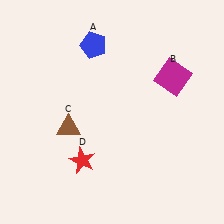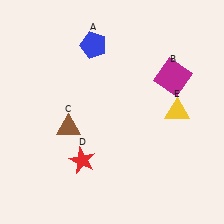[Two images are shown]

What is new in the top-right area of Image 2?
A yellow triangle (E) was added in the top-right area of Image 2.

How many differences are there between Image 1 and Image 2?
There is 1 difference between the two images.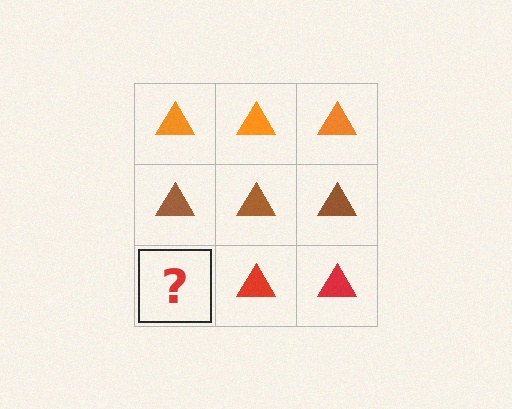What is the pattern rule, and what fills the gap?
The rule is that each row has a consistent color. The gap should be filled with a red triangle.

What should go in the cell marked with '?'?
The missing cell should contain a red triangle.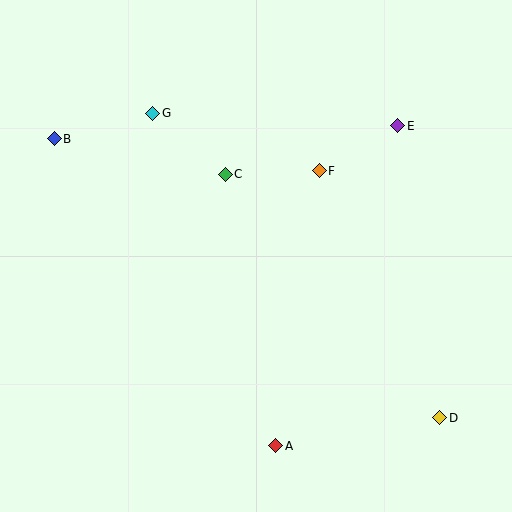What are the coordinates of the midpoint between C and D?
The midpoint between C and D is at (332, 296).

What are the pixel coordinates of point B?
Point B is at (54, 139).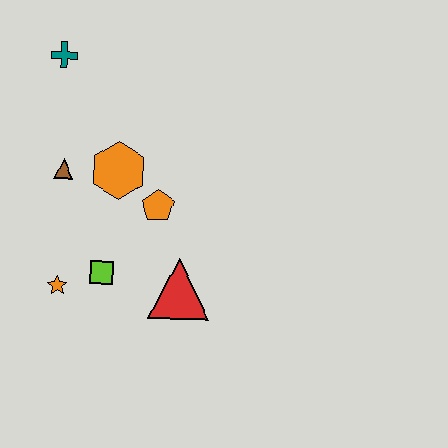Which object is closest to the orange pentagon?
The orange hexagon is closest to the orange pentagon.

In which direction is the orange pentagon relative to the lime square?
The orange pentagon is above the lime square.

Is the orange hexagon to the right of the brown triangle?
Yes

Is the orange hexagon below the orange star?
No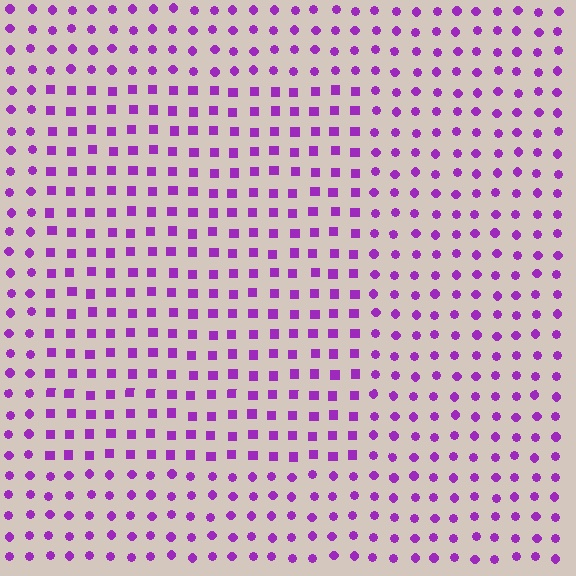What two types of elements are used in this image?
The image uses squares inside the rectangle region and circles outside it.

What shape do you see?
I see a rectangle.